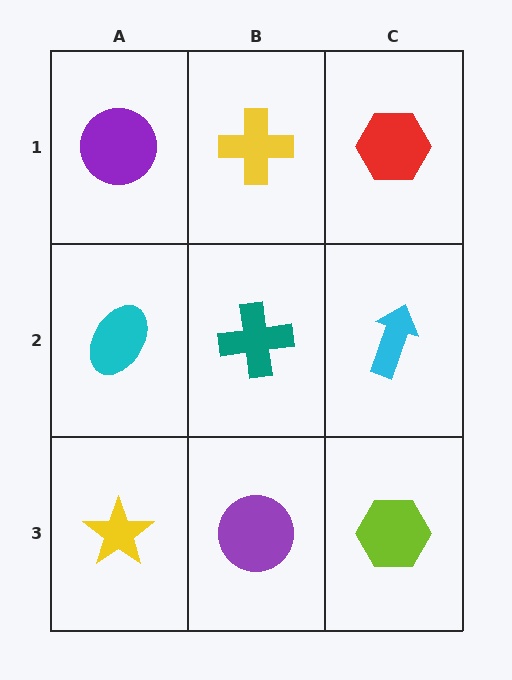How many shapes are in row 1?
3 shapes.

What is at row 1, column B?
A yellow cross.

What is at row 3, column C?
A lime hexagon.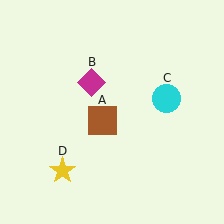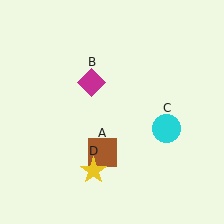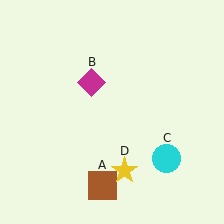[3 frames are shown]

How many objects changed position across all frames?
3 objects changed position: brown square (object A), cyan circle (object C), yellow star (object D).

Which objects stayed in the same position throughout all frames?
Magenta diamond (object B) remained stationary.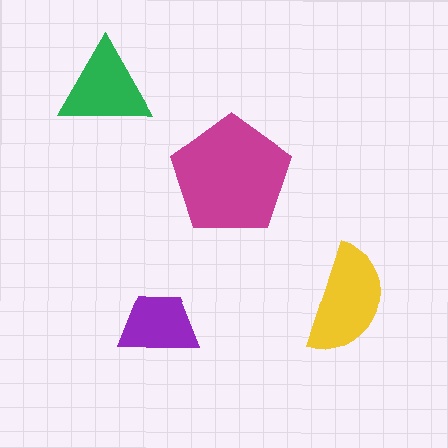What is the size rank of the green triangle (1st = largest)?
3rd.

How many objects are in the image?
There are 4 objects in the image.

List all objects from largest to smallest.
The magenta pentagon, the yellow semicircle, the green triangle, the purple trapezoid.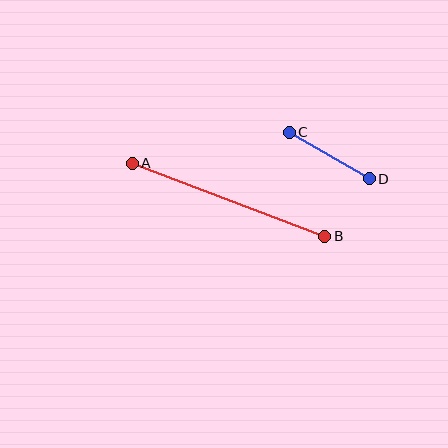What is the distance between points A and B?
The distance is approximately 206 pixels.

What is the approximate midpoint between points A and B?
The midpoint is at approximately (228, 200) pixels.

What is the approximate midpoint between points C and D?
The midpoint is at approximately (329, 156) pixels.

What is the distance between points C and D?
The distance is approximately 93 pixels.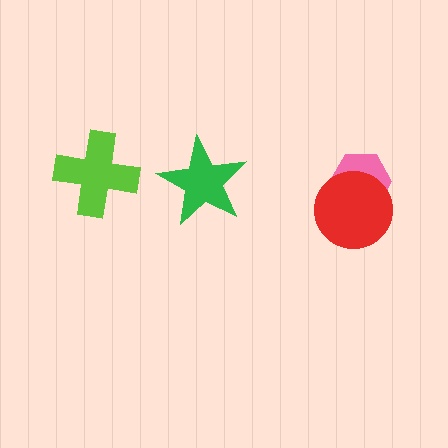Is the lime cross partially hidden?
No, no other shape covers it.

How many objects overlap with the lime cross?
0 objects overlap with the lime cross.